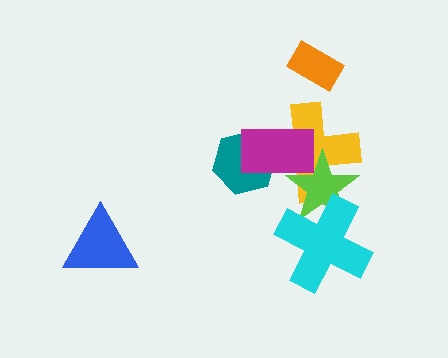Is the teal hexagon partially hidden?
Yes, it is partially covered by another shape.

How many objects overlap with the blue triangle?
0 objects overlap with the blue triangle.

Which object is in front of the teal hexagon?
The magenta rectangle is in front of the teal hexagon.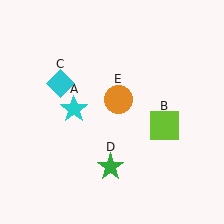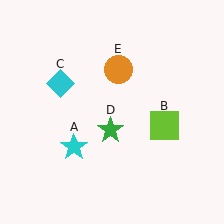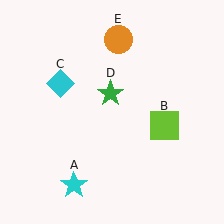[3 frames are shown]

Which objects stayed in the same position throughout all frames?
Lime square (object B) and cyan diamond (object C) remained stationary.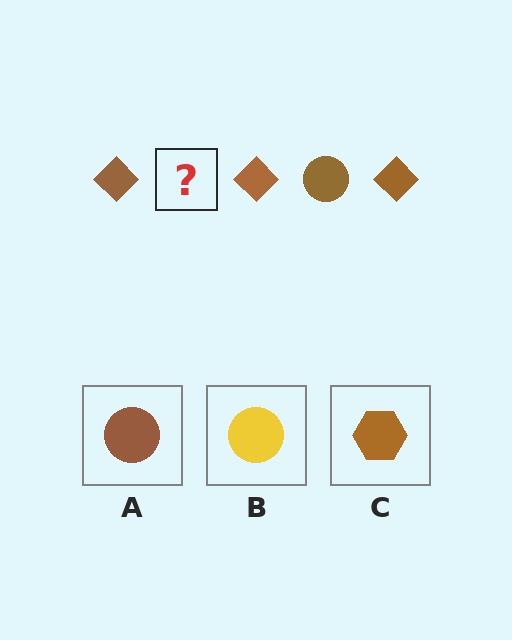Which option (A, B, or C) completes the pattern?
A.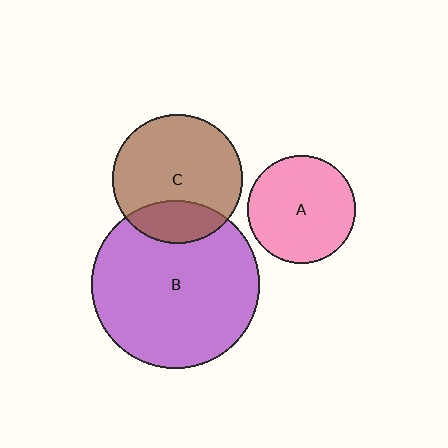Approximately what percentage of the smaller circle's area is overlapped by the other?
Approximately 25%.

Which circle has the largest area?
Circle B (purple).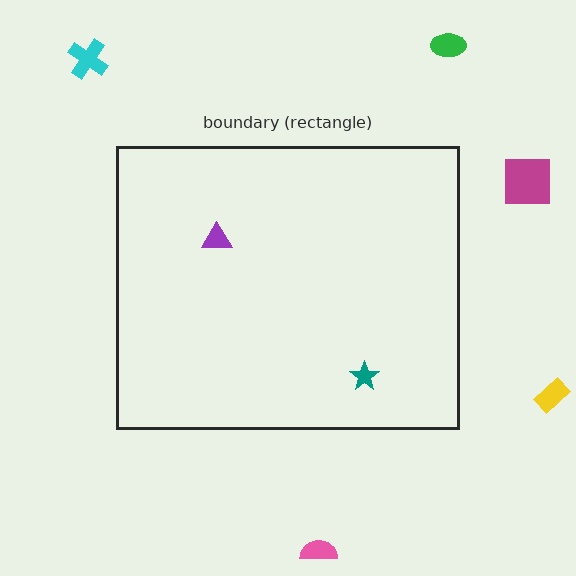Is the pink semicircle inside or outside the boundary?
Outside.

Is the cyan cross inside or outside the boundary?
Outside.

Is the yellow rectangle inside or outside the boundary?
Outside.